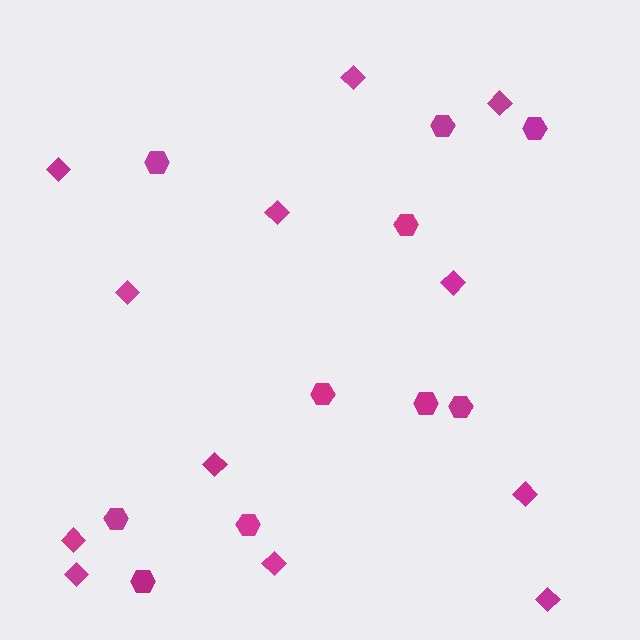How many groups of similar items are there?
There are 2 groups: one group of diamonds (12) and one group of hexagons (10).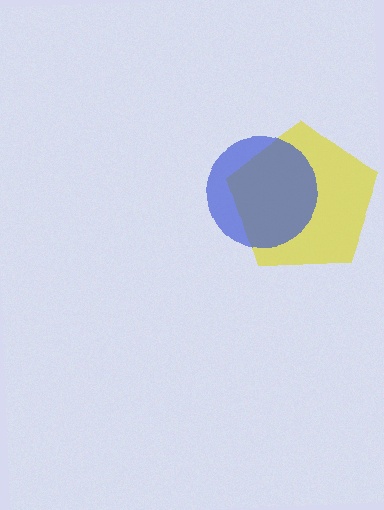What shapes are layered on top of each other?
The layered shapes are: a yellow pentagon, a blue circle.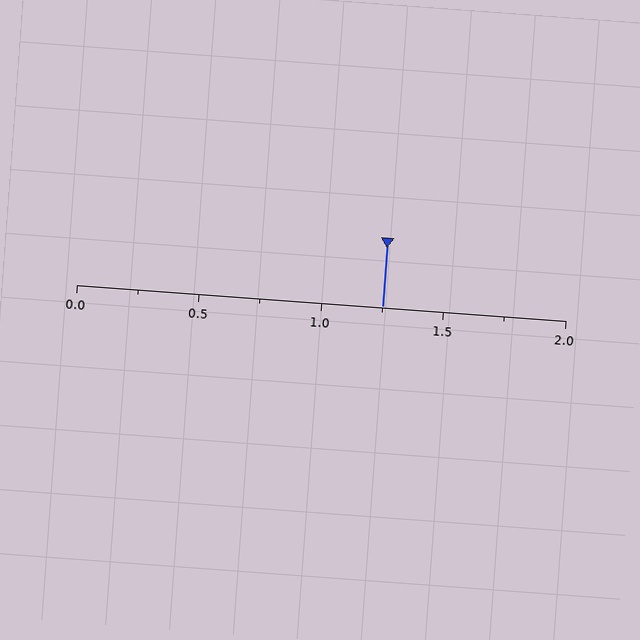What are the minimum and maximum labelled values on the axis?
The axis runs from 0.0 to 2.0.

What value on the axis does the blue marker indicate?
The marker indicates approximately 1.25.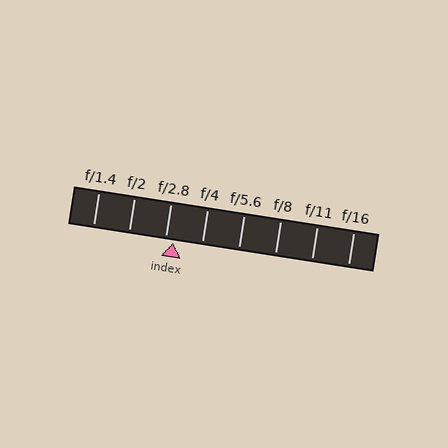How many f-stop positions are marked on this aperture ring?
There are 8 f-stop positions marked.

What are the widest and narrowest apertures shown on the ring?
The widest aperture shown is f/1.4 and the narrowest is f/16.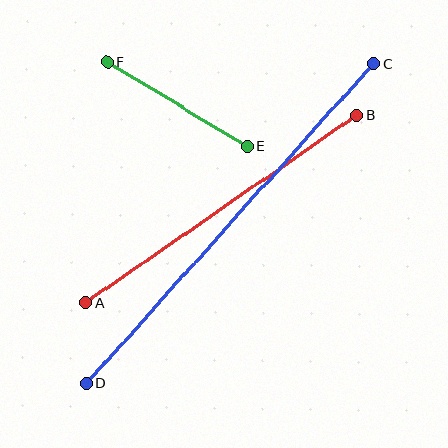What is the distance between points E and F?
The distance is approximately 164 pixels.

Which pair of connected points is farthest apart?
Points C and D are farthest apart.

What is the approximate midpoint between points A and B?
The midpoint is at approximately (221, 209) pixels.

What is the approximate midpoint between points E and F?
The midpoint is at approximately (177, 104) pixels.